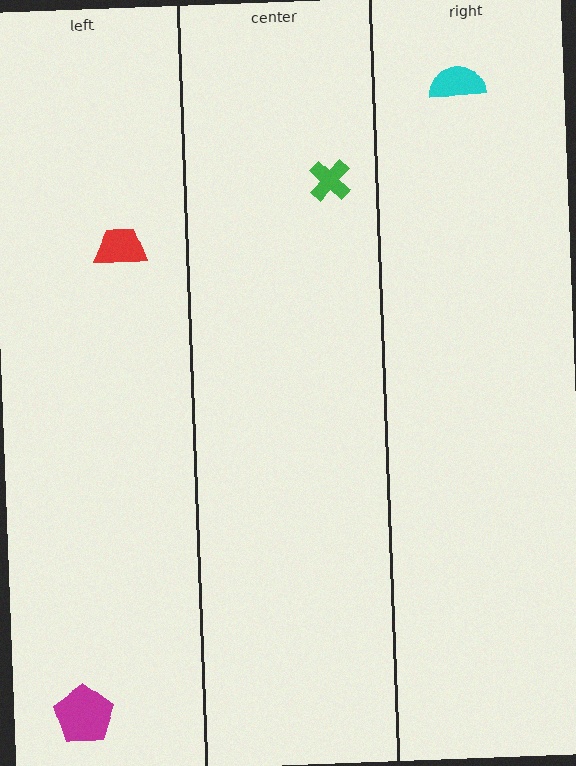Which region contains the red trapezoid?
The left region.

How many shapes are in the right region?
1.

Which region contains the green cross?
The center region.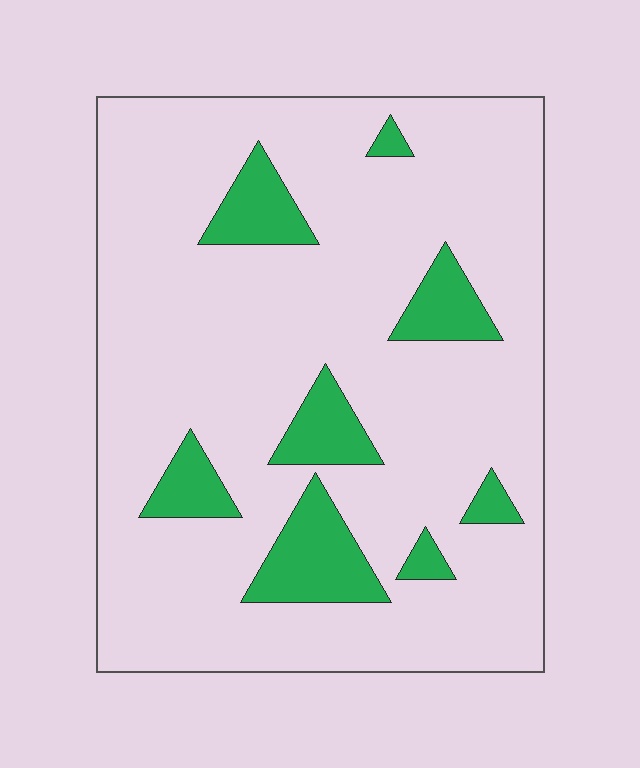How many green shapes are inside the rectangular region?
8.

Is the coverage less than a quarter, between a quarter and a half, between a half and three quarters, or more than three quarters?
Less than a quarter.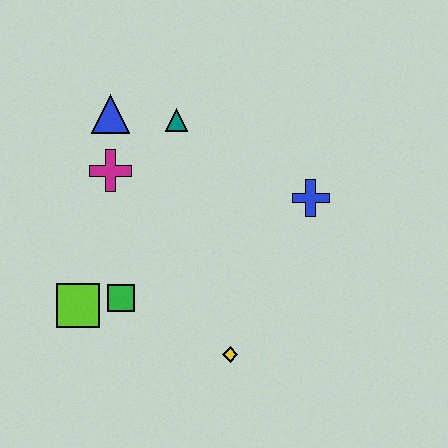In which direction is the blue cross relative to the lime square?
The blue cross is to the right of the lime square.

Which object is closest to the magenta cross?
The blue triangle is closest to the magenta cross.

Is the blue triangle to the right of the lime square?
Yes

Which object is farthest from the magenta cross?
The yellow diamond is farthest from the magenta cross.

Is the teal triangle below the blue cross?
No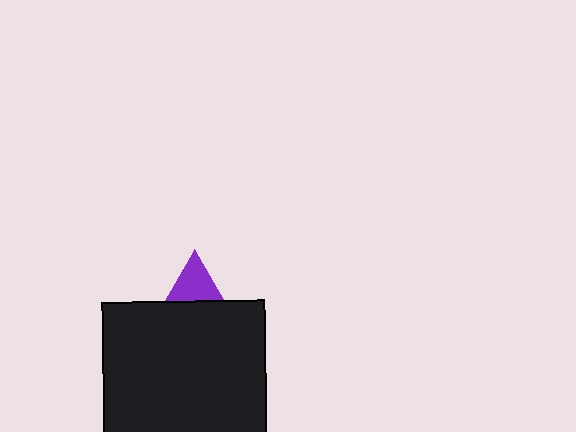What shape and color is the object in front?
The object in front is a black rectangle.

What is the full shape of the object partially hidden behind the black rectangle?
The partially hidden object is a purple triangle.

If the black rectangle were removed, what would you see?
You would see the complete purple triangle.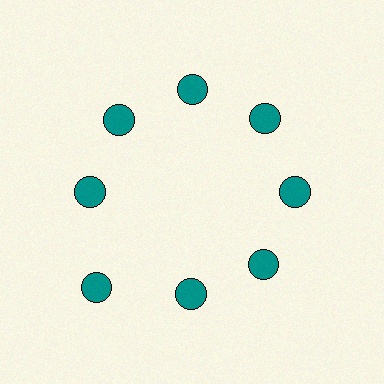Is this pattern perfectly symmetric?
No. The 8 teal circles are arranged in a ring, but one element near the 8 o'clock position is pushed outward from the center, breaking the 8-fold rotational symmetry.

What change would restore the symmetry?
The symmetry would be restored by moving it inward, back onto the ring so that all 8 circles sit at equal angles and equal distance from the center.